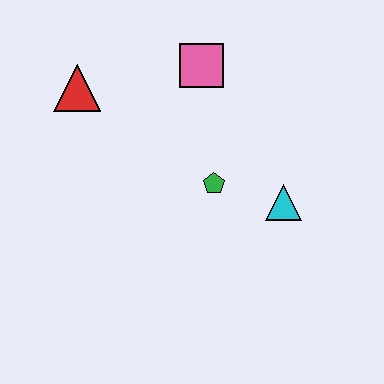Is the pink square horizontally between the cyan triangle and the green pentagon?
No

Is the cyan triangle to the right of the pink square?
Yes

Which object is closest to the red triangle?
The pink square is closest to the red triangle.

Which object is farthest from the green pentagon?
The red triangle is farthest from the green pentagon.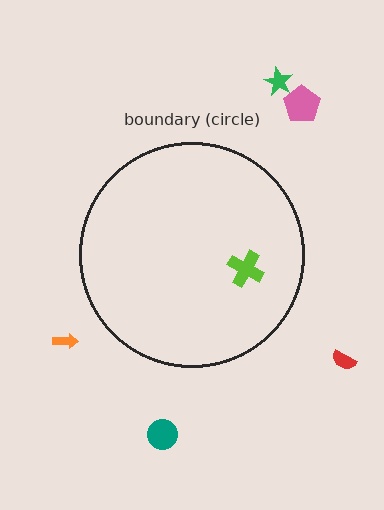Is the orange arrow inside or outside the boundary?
Outside.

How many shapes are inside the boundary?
1 inside, 5 outside.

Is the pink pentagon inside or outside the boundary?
Outside.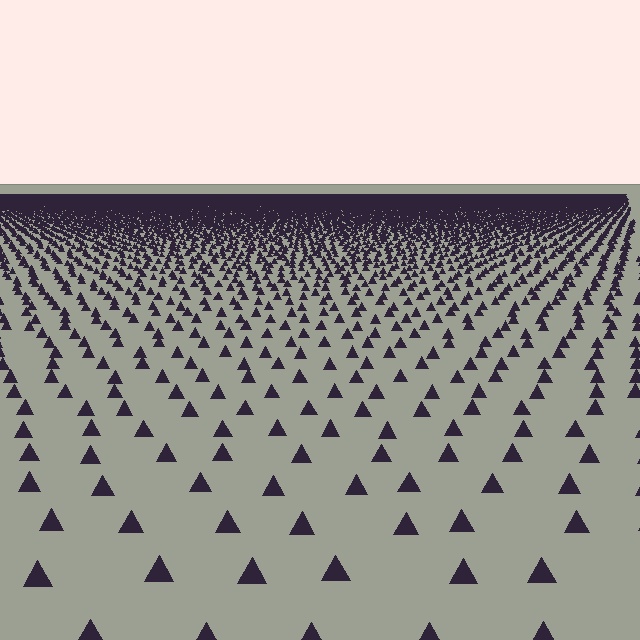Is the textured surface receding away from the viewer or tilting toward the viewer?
The surface is receding away from the viewer. Texture elements get smaller and denser toward the top.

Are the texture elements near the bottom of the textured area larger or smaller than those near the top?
Larger. Near the bottom, elements are closer to the viewer and appear at a bigger on-screen size.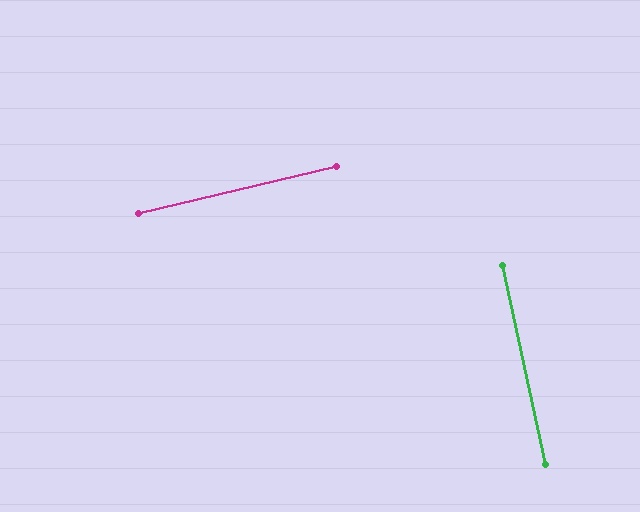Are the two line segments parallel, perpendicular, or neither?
Perpendicular — they meet at approximately 89°.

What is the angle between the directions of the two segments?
Approximately 89 degrees.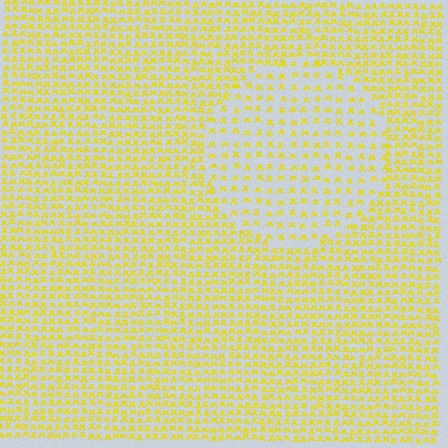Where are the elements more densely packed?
The elements are more densely packed outside the circle boundary.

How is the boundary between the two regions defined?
The boundary is defined by a change in element density (approximately 2.0x ratio). All elements are the same color, size, and shape.